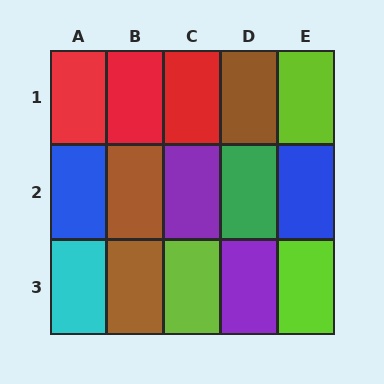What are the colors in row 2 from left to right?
Blue, brown, purple, green, blue.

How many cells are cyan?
1 cell is cyan.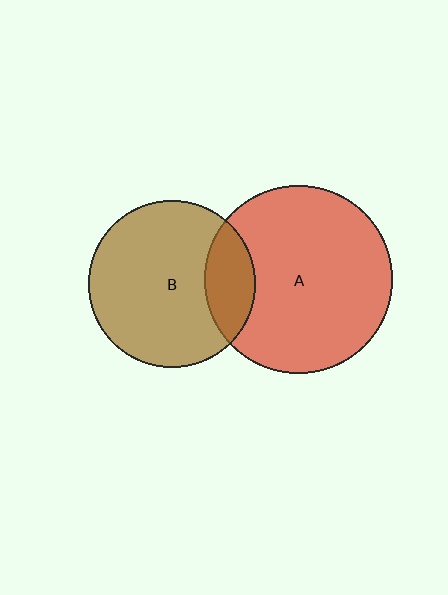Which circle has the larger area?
Circle A (red).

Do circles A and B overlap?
Yes.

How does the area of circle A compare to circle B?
Approximately 1.3 times.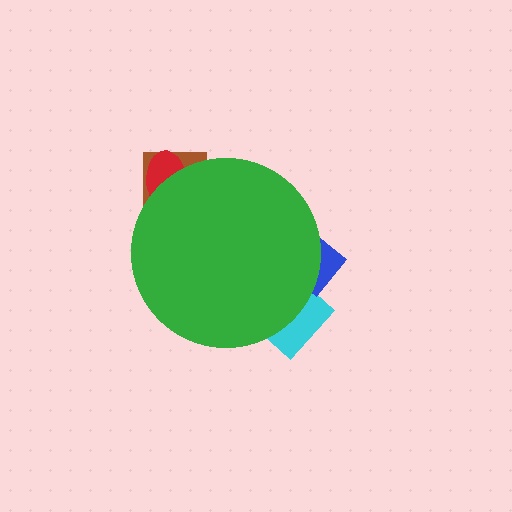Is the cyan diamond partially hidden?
Yes, the cyan diamond is partially hidden behind the green circle.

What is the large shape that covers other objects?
A green circle.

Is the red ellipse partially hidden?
Yes, the red ellipse is partially hidden behind the green circle.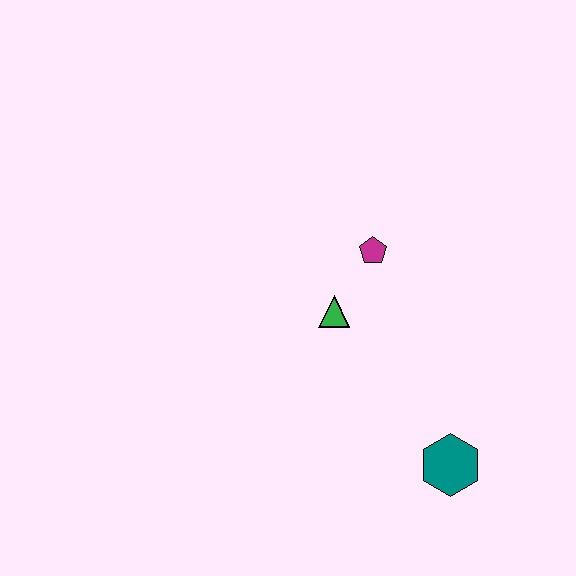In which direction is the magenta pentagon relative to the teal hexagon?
The magenta pentagon is above the teal hexagon.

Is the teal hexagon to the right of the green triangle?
Yes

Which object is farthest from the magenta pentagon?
The teal hexagon is farthest from the magenta pentagon.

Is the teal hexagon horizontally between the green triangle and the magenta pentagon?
No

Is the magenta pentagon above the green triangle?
Yes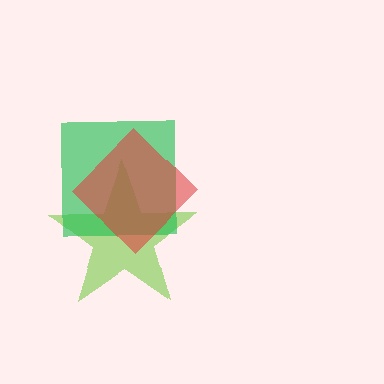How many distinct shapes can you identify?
There are 3 distinct shapes: a lime star, a green square, a red diamond.